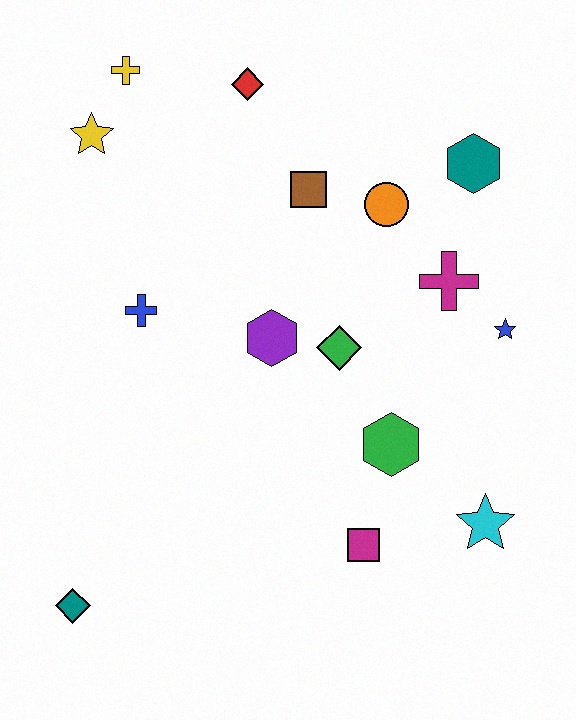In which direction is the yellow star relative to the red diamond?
The yellow star is to the left of the red diamond.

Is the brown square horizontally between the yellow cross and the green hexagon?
Yes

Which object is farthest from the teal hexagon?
The teal diamond is farthest from the teal hexagon.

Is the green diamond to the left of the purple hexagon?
No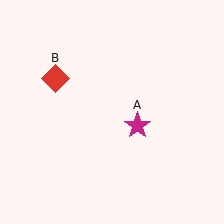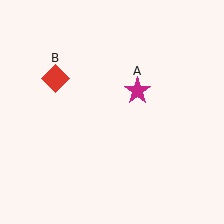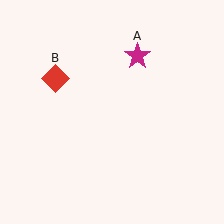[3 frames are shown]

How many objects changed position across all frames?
1 object changed position: magenta star (object A).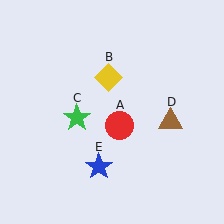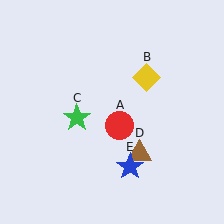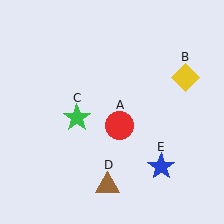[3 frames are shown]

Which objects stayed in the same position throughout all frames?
Red circle (object A) and green star (object C) remained stationary.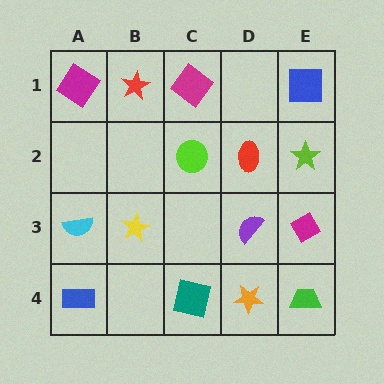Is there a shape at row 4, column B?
No, that cell is empty.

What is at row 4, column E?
A green trapezoid.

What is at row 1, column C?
A magenta diamond.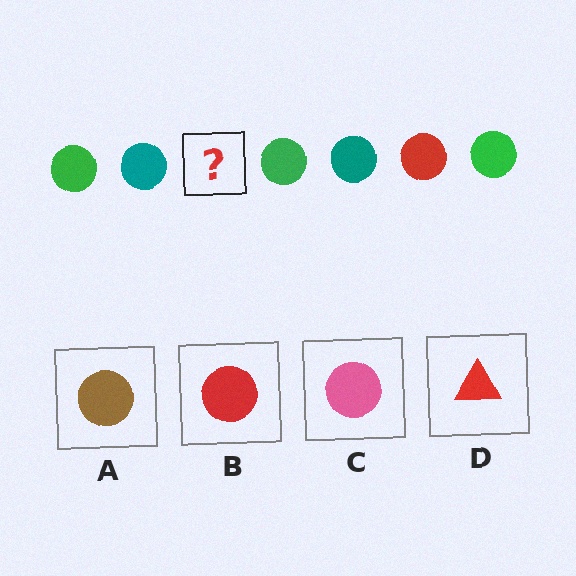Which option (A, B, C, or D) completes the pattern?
B.